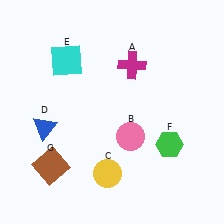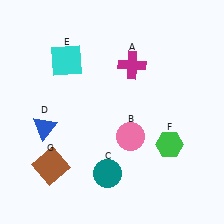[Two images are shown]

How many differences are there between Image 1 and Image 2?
There is 1 difference between the two images.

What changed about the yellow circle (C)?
In Image 1, C is yellow. In Image 2, it changed to teal.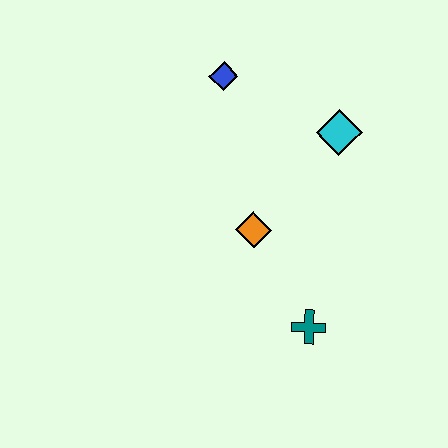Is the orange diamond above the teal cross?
Yes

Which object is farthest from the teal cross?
The blue diamond is farthest from the teal cross.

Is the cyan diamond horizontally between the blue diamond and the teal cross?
No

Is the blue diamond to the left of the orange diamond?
Yes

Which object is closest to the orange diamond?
The teal cross is closest to the orange diamond.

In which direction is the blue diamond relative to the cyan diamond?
The blue diamond is to the left of the cyan diamond.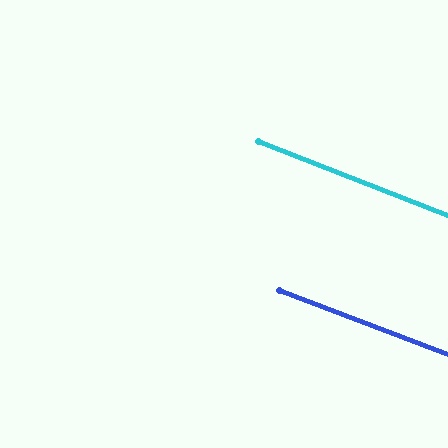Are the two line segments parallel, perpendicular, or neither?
Parallel — their directions differ by only 0.5°.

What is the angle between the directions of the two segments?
Approximately 1 degree.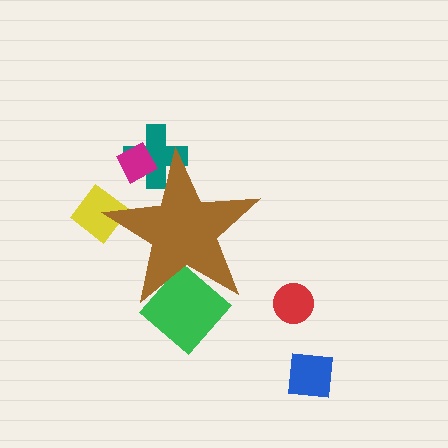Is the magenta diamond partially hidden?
Yes, the magenta diamond is partially hidden behind the brown star.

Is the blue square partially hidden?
No, the blue square is fully visible.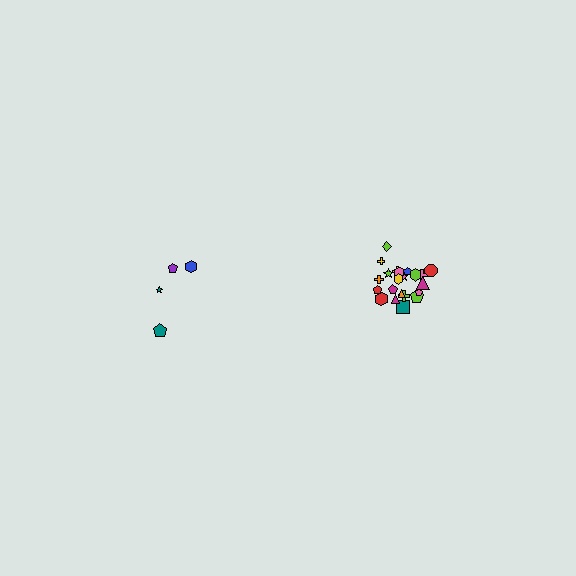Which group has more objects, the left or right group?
The right group.